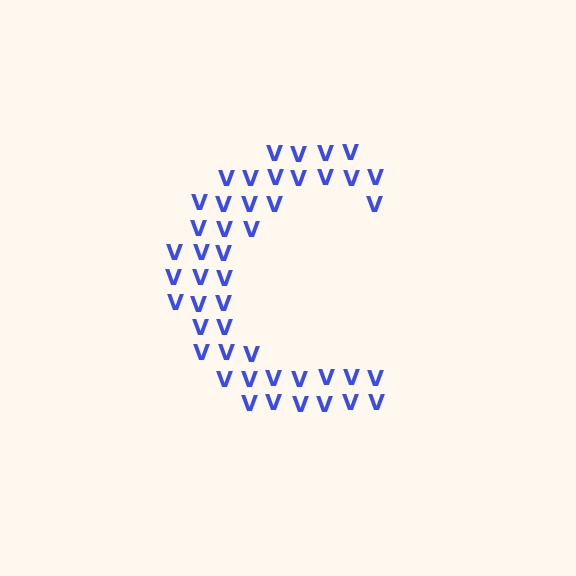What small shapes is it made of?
It is made of small letter V's.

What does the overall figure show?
The overall figure shows the letter C.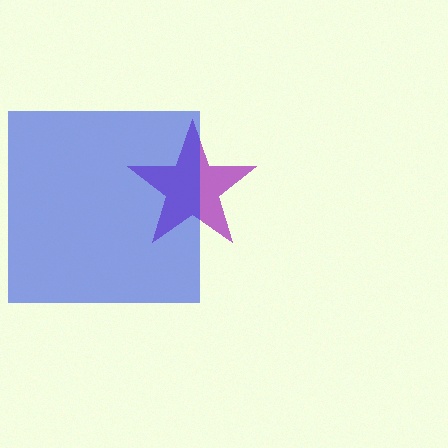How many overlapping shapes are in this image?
There are 2 overlapping shapes in the image.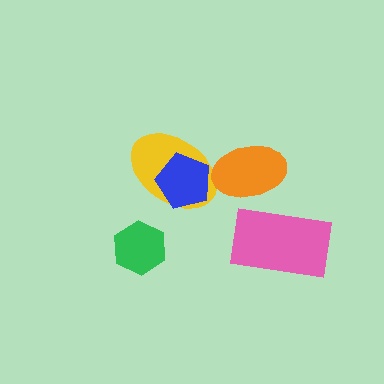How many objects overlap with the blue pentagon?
1 object overlaps with the blue pentagon.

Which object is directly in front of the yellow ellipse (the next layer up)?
The orange ellipse is directly in front of the yellow ellipse.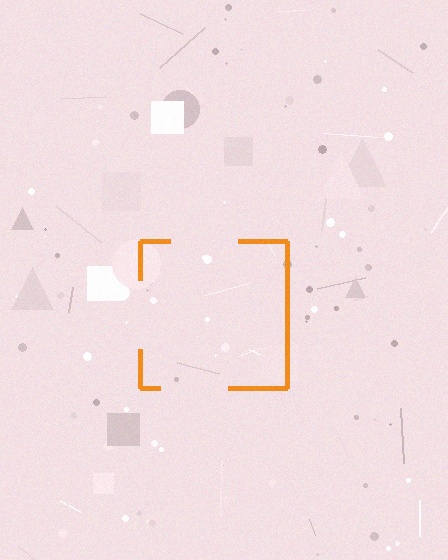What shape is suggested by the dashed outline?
The dashed outline suggests a square.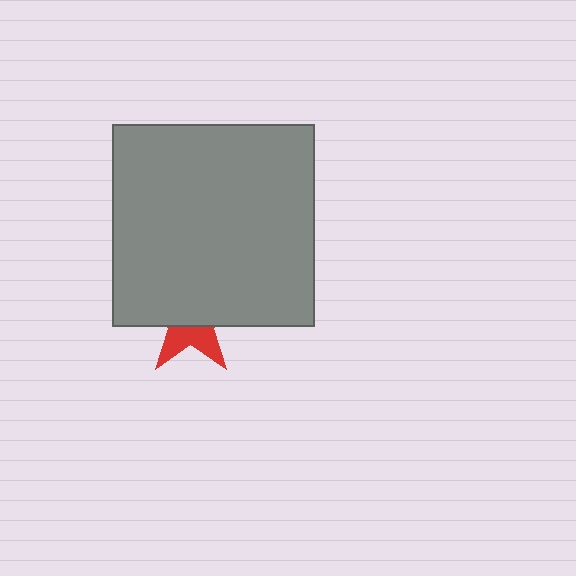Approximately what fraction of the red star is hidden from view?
Roughly 64% of the red star is hidden behind the gray rectangle.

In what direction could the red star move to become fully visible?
The red star could move down. That would shift it out from behind the gray rectangle entirely.